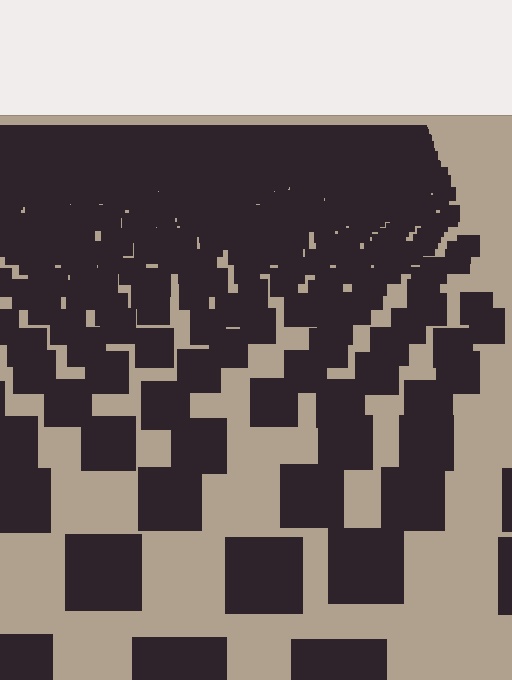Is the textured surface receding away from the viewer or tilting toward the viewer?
The surface is receding away from the viewer. Texture elements get smaller and denser toward the top.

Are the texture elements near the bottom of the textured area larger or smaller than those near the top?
Larger. Near the bottom, elements are closer to the viewer and appear at a bigger on-screen size.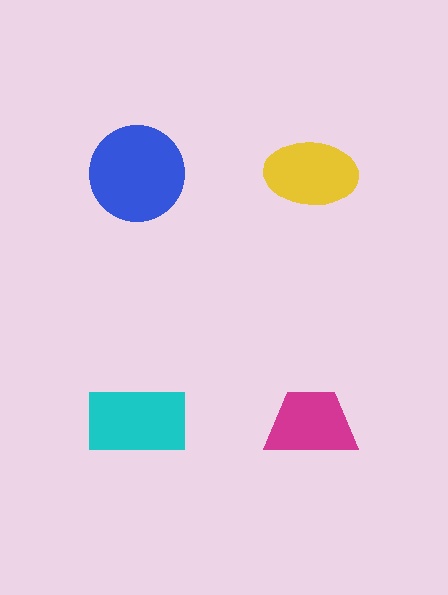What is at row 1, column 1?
A blue circle.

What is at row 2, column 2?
A magenta trapezoid.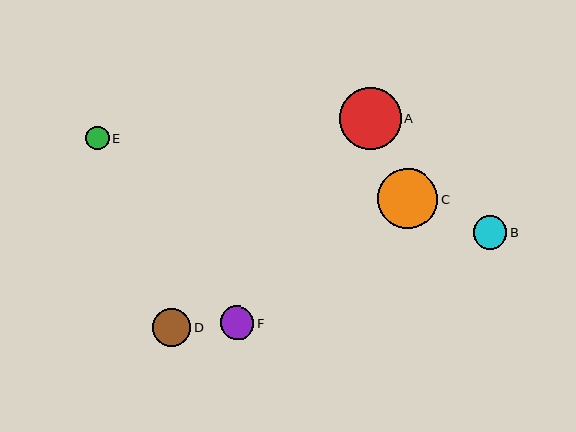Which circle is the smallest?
Circle E is the smallest with a size of approximately 23 pixels.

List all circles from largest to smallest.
From largest to smallest: A, C, D, F, B, E.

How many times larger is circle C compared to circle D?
Circle C is approximately 1.6 times the size of circle D.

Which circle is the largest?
Circle A is the largest with a size of approximately 62 pixels.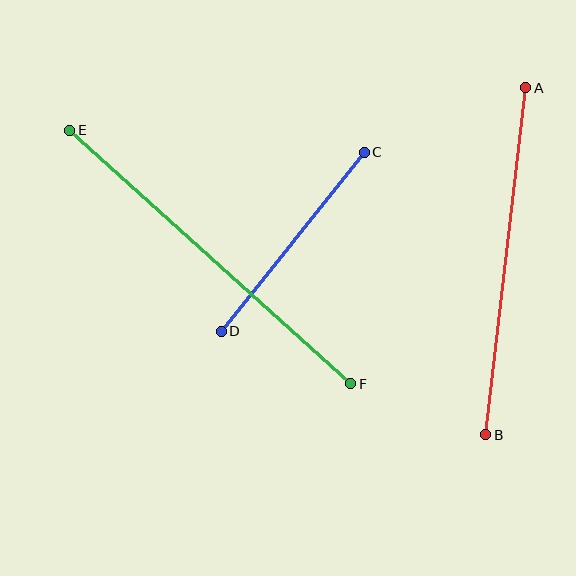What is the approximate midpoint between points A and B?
The midpoint is at approximately (506, 261) pixels.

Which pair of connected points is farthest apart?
Points E and F are farthest apart.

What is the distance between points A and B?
The distance is approximately 349 pixels.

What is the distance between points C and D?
The distance is approximately 229 pixels.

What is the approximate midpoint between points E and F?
The midpoint is at approximately (210, 257) pixels.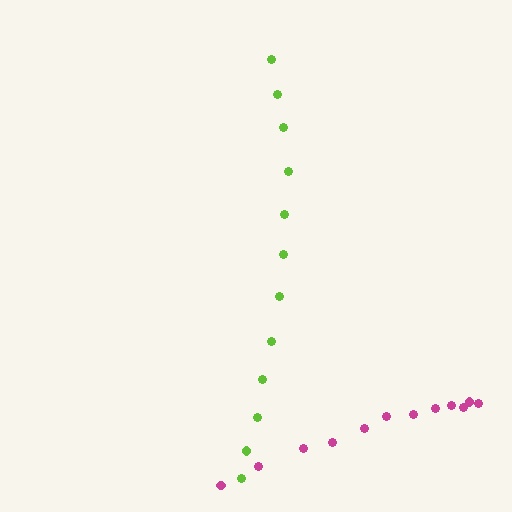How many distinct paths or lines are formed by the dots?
There are 2 distinct paths.